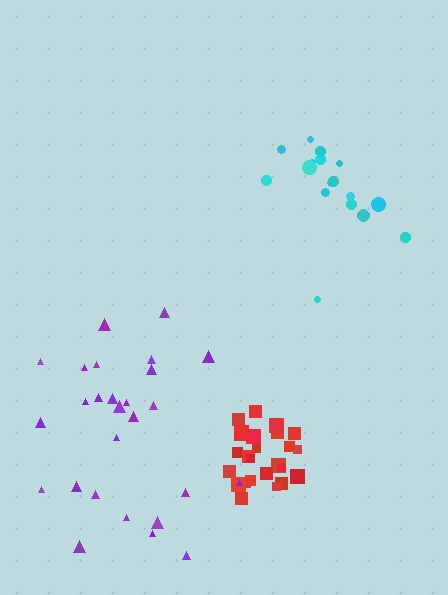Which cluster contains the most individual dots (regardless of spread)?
Purple (27).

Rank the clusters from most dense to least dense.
red, cyan, purple.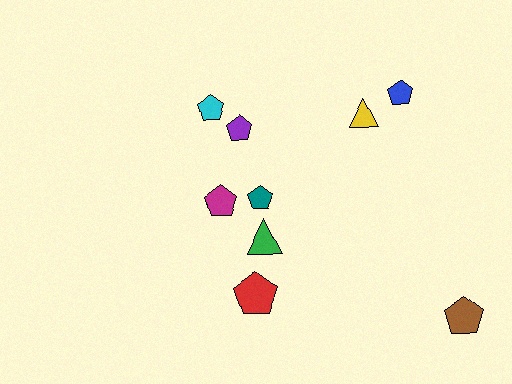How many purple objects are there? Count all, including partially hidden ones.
There is 1 purple object.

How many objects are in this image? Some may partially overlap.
There are 9 objects.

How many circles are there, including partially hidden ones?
There are no circles.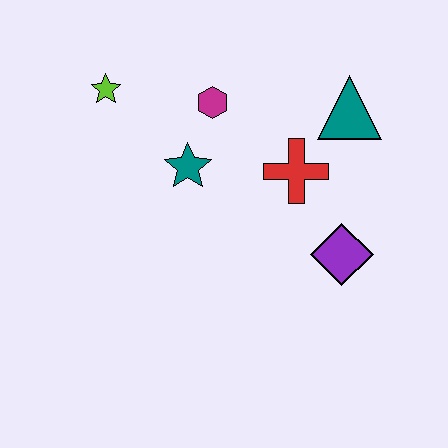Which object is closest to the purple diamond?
The red cross is closest to the purple diamond.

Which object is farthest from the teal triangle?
The lime star is farthest from the teal triangle.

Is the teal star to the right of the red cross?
No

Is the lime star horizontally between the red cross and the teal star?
No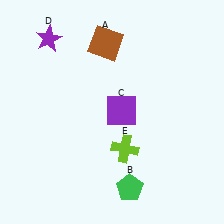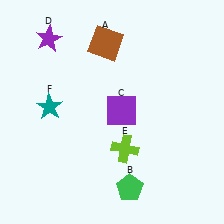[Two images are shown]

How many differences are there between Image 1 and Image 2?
There is 1 difference between the two images.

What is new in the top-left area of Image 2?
A teal star (F) was added in the top-left area of Image 2.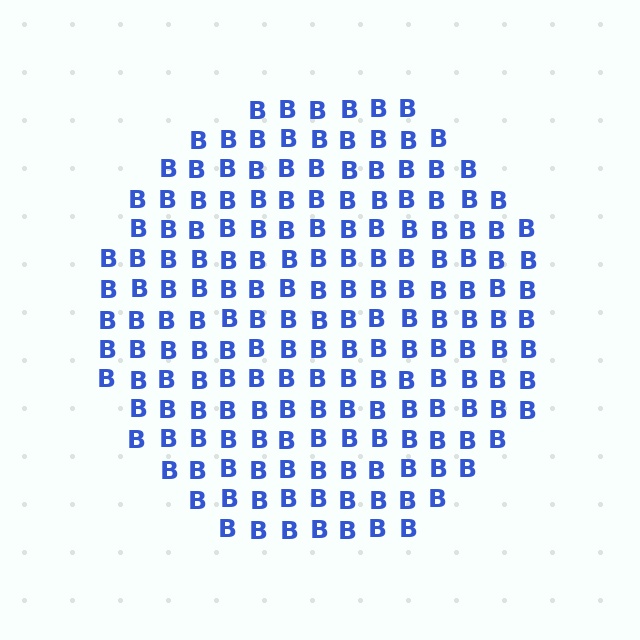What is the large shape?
The large shape is a circle.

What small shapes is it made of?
It is made of small letter B's.